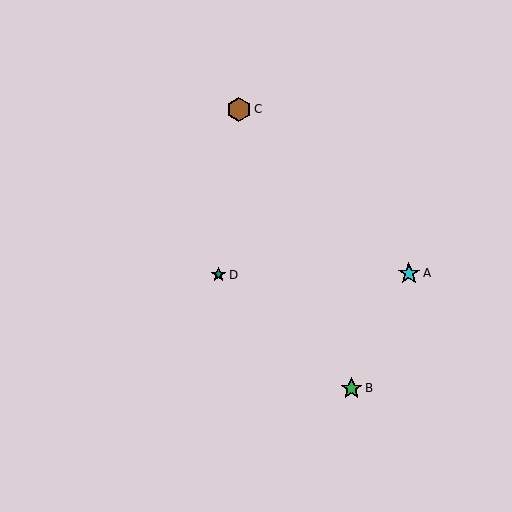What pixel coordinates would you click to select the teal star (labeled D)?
Click at (219, 275) to select the teal star D.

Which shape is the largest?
The brown hexagon (labeled C) is the largest.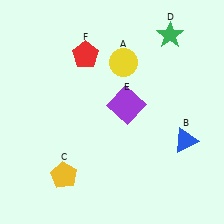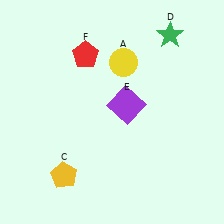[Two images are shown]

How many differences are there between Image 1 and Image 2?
There is 1 difference between the two images.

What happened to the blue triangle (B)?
The blue triangle (B) was removed in Image 2. It was in the bottom-right area of Image 1.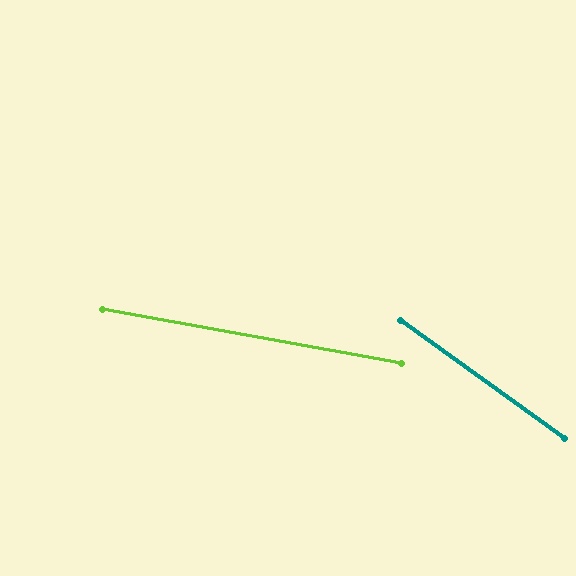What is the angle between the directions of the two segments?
Approximately 25 degrees.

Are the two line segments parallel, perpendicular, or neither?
Neither parallel nor perpendicular — they differ by about 25°.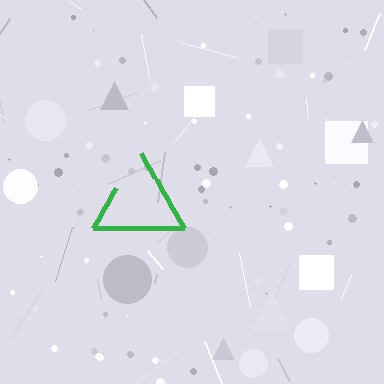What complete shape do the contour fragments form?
The contour fragments form a triangle.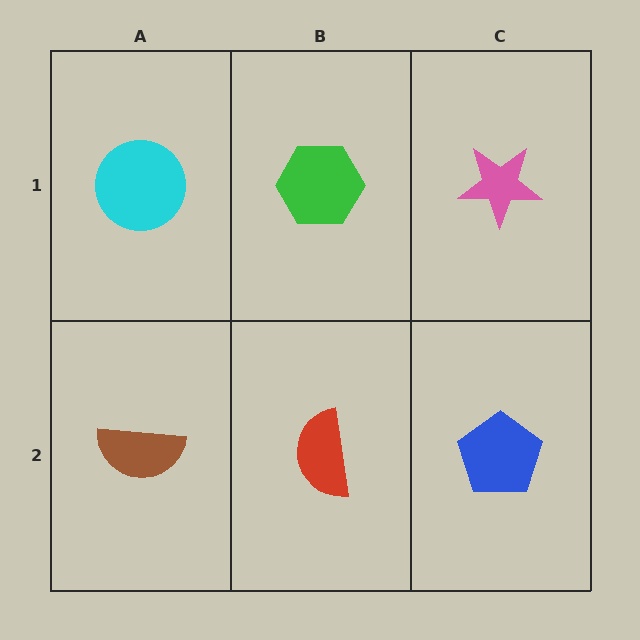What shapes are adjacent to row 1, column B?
A red semicircle (row 2, column B), a cyan circle (row 1, column A), a pink star (row 1, column C).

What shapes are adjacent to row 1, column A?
A brown semicircle (row 2, column A), a green hexagon (row 1, column B).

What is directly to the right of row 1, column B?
A pink star.